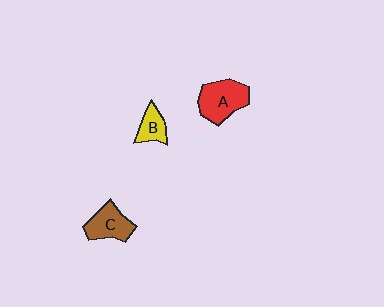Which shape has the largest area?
Shape A (red).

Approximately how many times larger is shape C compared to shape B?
Approximately 1.5 times.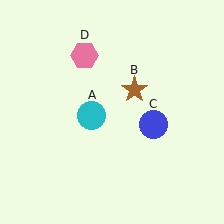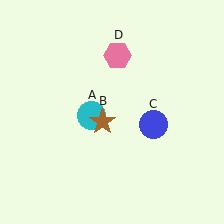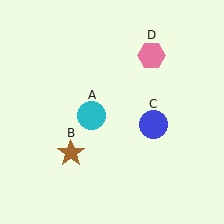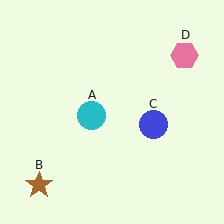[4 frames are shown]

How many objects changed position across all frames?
2 objects changed position: brown star (object B), pink hexagon (object D).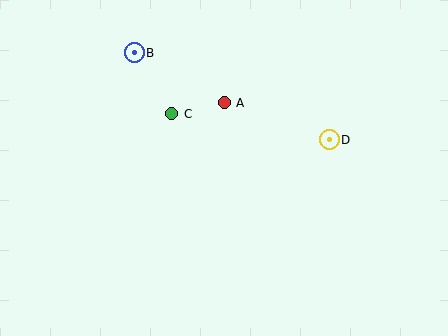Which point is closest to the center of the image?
Point A at (224, 103) is closest to the center.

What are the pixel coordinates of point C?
Point C is at (172, 114).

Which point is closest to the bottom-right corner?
Point D is closest to the bottom-right corner.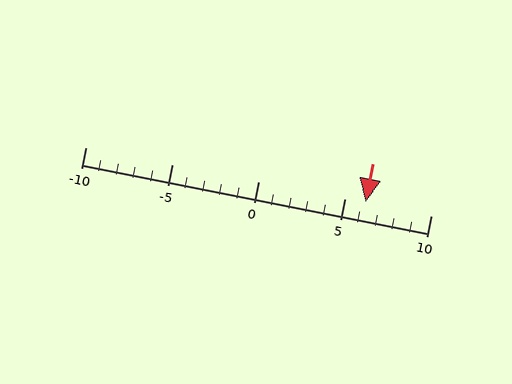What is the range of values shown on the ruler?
The ruler shows values from -10 to 10.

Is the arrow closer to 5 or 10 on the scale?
The arrow is closer to 5.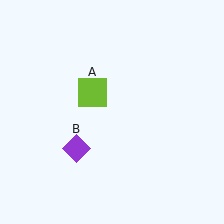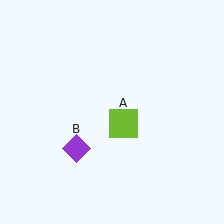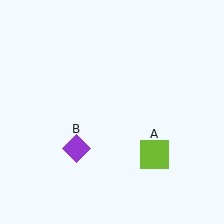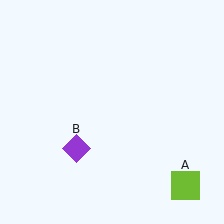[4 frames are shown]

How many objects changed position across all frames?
1 object changed position: lime square (object A).